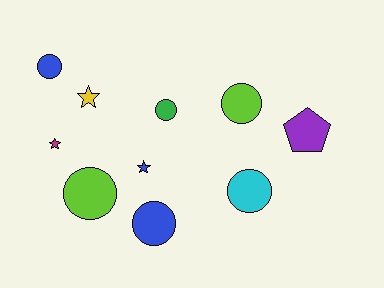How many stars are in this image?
There are 3 stars.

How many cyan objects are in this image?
There is 1 cyan object.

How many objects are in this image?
There are 10 objects.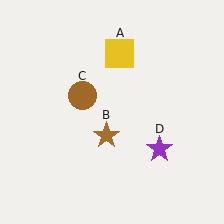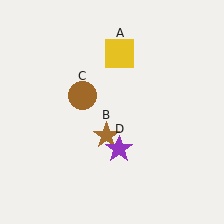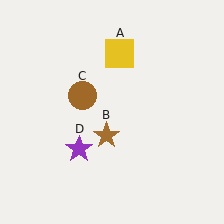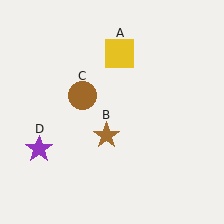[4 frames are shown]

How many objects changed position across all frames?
1 object changed position: purple star (object D).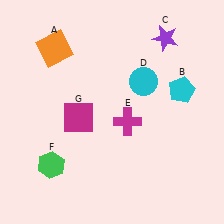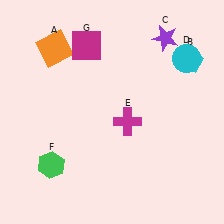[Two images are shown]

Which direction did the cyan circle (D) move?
The cyan circle (D) moved right.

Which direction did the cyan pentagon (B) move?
The cyan pentagon (B) moved up.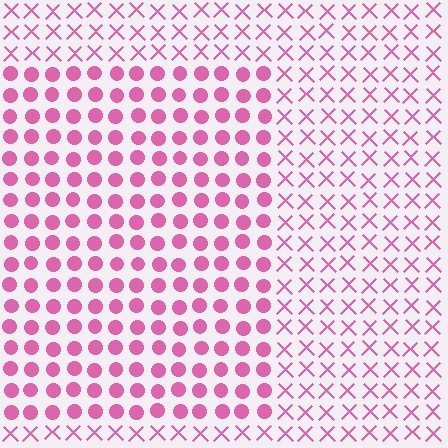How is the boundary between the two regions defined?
The boundary is defined by a change in element shape: circles inside vs. X marks outside. All elements share the same color and spacing.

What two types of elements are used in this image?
The image uses circles inside the rectangle region and X marks outside it.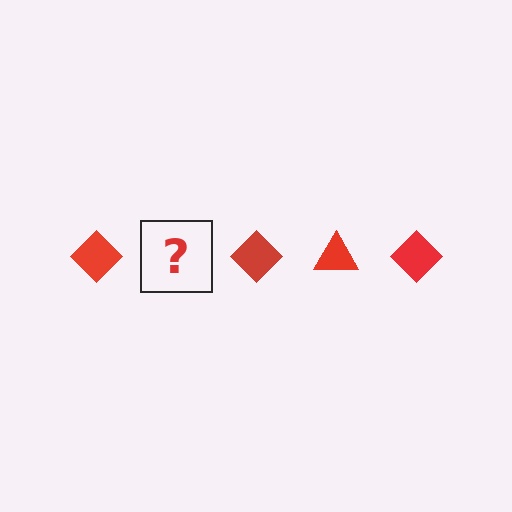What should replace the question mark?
The question mark should be replaced with a red triangle.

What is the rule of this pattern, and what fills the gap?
The rule is that the pattern cycles through diamond, triangle shapes in red. The gap should be filled with a red triangle.